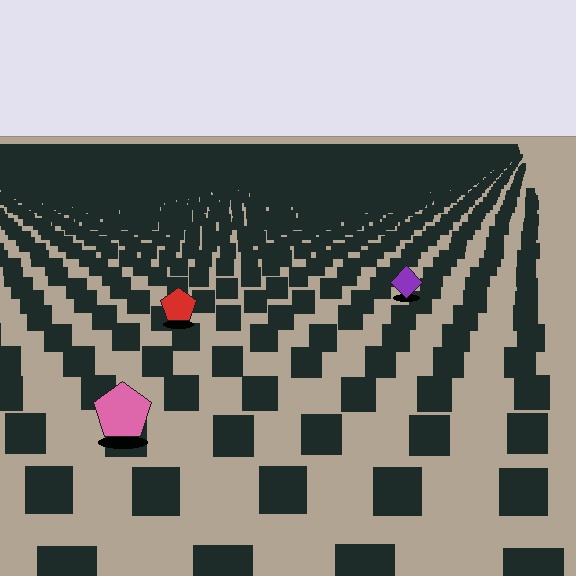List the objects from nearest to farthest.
From nearest to farthest: the pink pentagon, the red pentagon, the purple diamond.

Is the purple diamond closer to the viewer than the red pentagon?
No. The red pentagon is closer — you can tell from the texture gradient: the ground texture is coarser near it.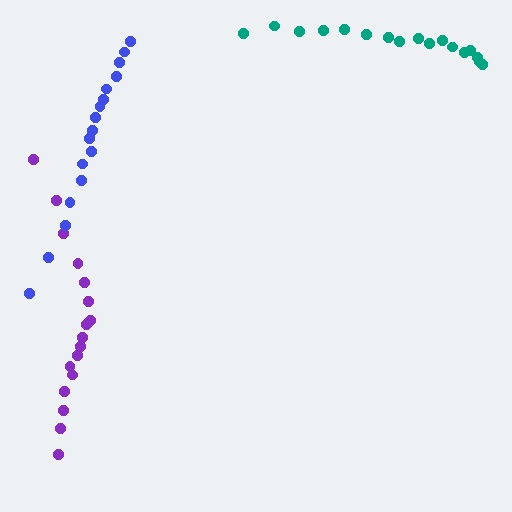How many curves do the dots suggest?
There are 3 distinct paths.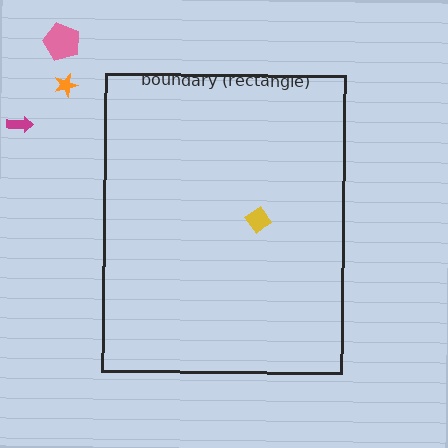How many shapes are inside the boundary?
1 inside, 3 outside.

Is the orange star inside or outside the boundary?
Outside.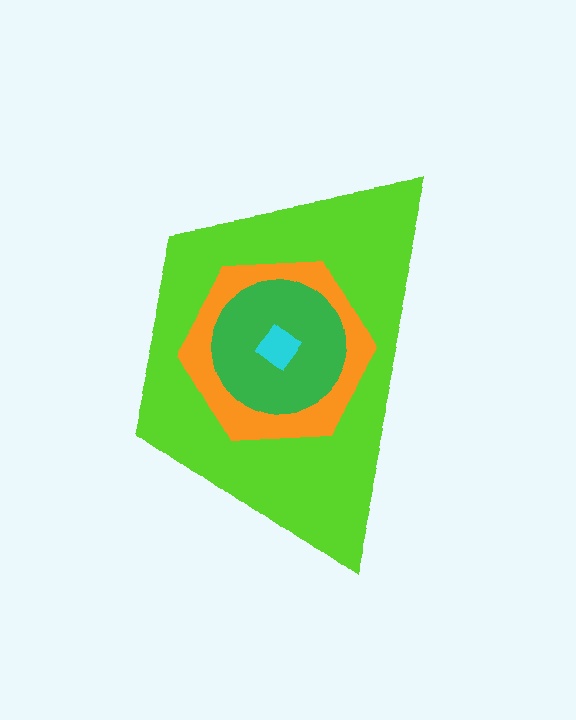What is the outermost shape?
The lime trapezoid.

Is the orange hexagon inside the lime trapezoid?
Yes.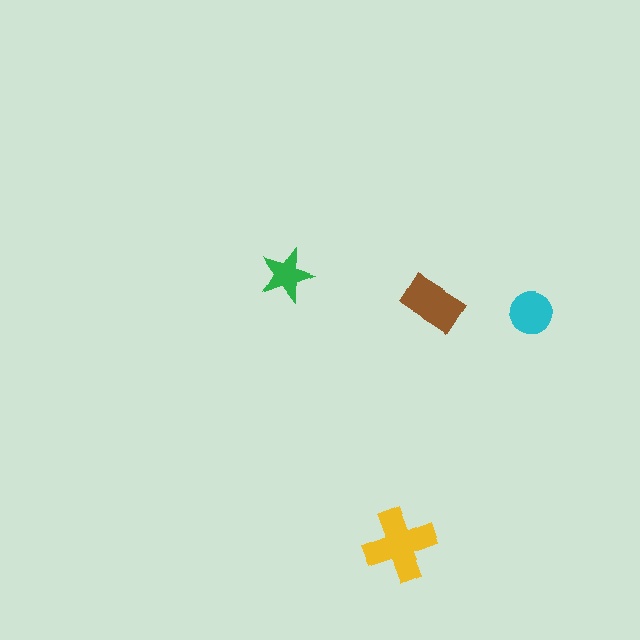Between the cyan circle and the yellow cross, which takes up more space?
The yellow cross.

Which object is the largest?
The yellow cross.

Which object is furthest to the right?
The cyan circle is rightmost.